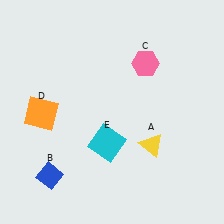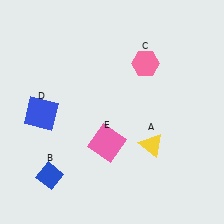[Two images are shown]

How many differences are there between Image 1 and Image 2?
There are 2 differences between the two images.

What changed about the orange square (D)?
In Image 1, D is orange. In Image 2, it changed to blue.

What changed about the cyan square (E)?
In Image 1, E is cyan. In Image 2, it changed to pink.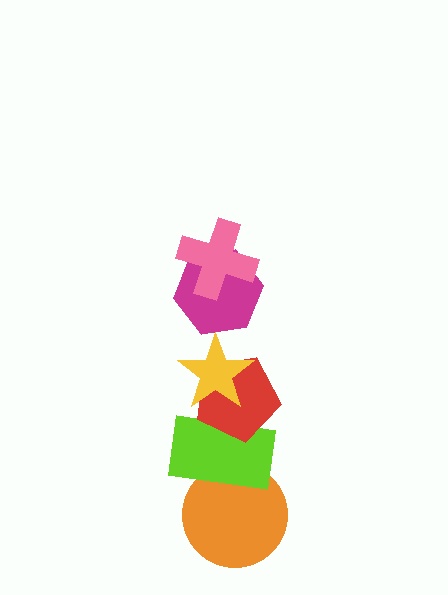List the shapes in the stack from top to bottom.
From top to bottom: the pink cross, the magenta hexagon, the yellow star, the red pentagon, the lime rectangle, the orange circle.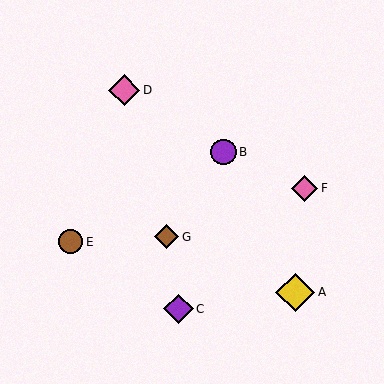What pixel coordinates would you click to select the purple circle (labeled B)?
Click at (223, 152) to select the purple circle B.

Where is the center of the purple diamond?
The center of the purple diamond is at (178, 309).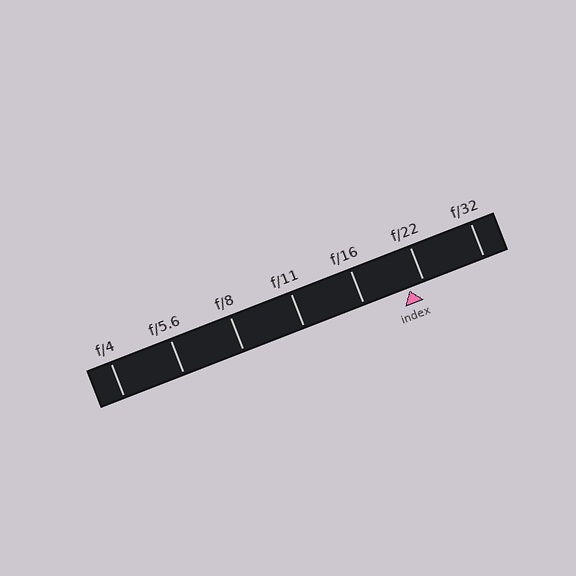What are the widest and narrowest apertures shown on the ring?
The widest aperture shown is f/4 and the narrowest is f/32.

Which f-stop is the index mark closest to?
The index mark is closest to f/22.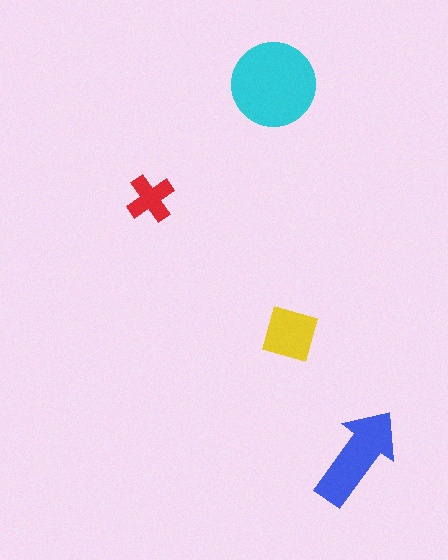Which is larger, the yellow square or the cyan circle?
The cyan circle.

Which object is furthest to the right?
The blue arrow is rightmost.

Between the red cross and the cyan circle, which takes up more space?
The cyan circle.